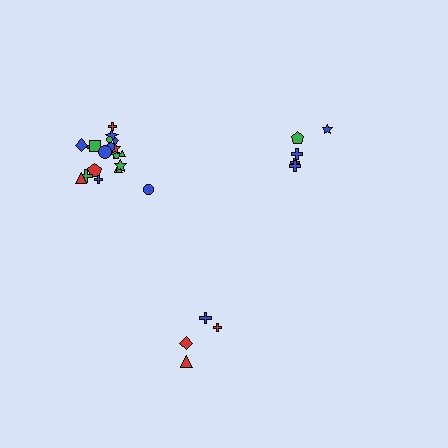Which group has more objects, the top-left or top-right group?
The top-left group.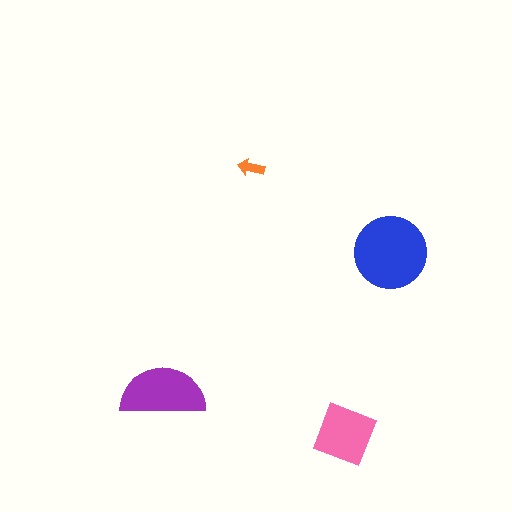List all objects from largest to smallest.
The blue circle, the purple semicircle, the pink square, the orange arrow.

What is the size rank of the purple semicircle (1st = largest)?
2nd.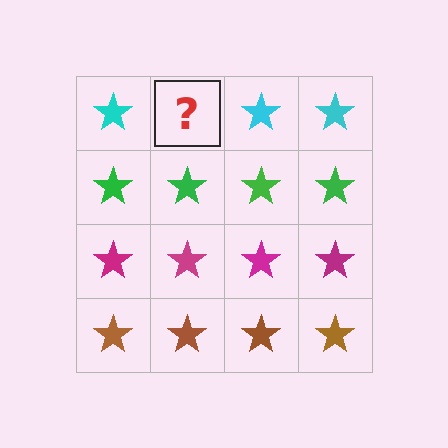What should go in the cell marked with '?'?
The missing cell should contain a cyan star.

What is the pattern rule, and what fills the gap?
The rule is that each row has a consistent color. The gap should be filled with a cyan star.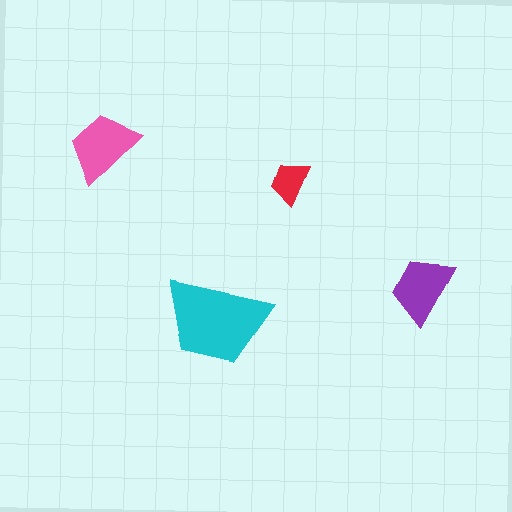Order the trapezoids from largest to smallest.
the cyan one, the pink one, the purple one, the red one.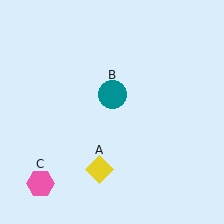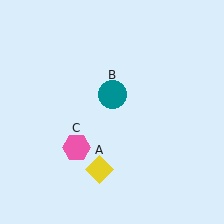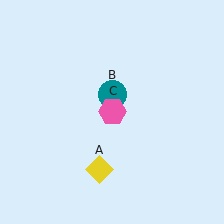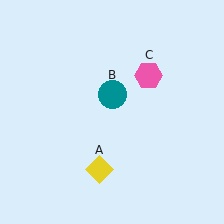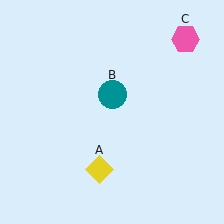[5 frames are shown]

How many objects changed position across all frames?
1 object changed position: pink hexagon (object C).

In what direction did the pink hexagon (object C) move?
The pink hexagon (object C) moved up and to the right.